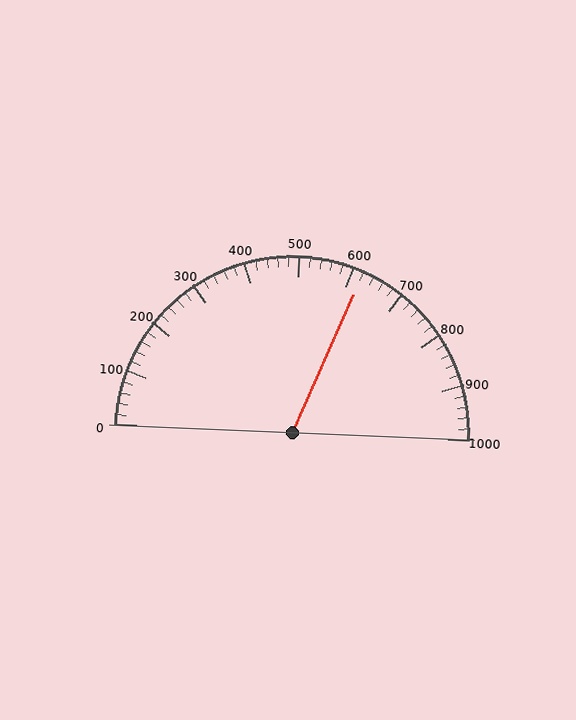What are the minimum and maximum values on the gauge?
The gauge ranges from 0 to 1000.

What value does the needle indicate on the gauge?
The needle indicates approximately 620.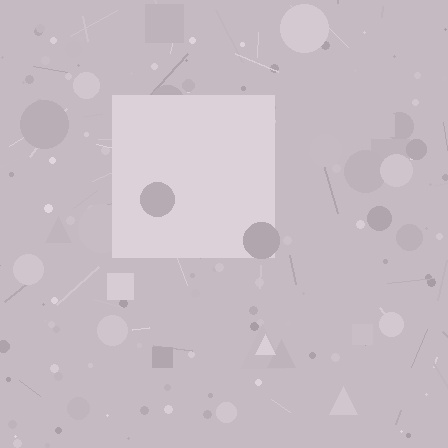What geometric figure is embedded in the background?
A square is embedded in the background.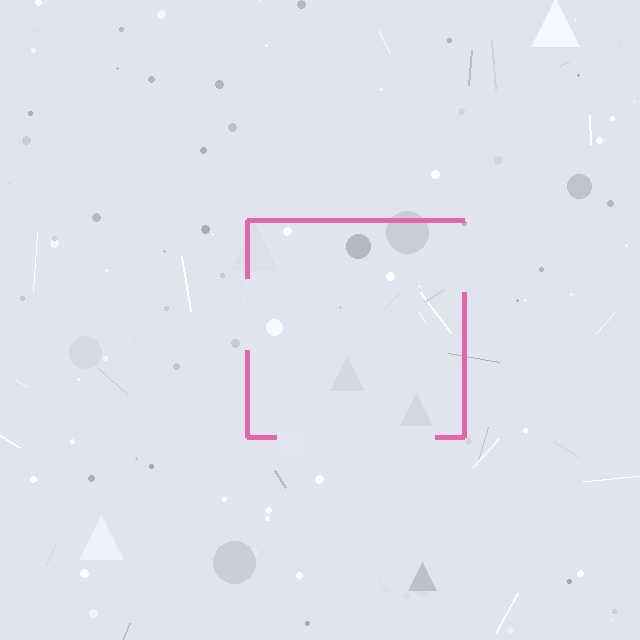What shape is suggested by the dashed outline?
The dashed outline suggests a square.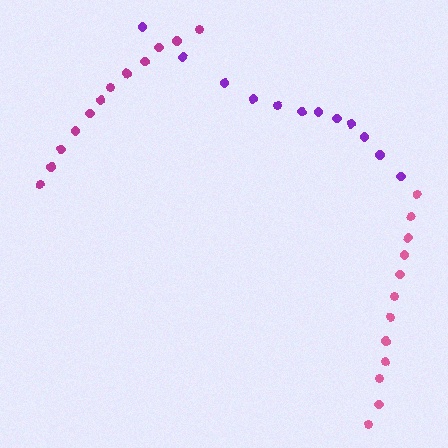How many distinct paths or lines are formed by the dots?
There are 3 distinct paths.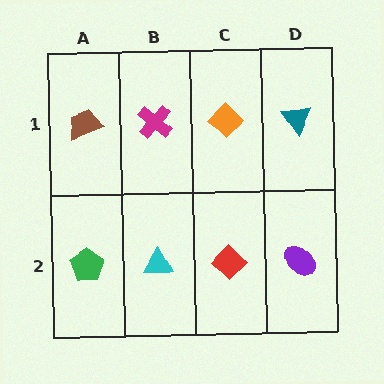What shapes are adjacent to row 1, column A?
A green pentagon (row 2, column A), a magenta cross (row 1, column B).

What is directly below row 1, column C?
A red diamond.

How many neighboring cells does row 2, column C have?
3.